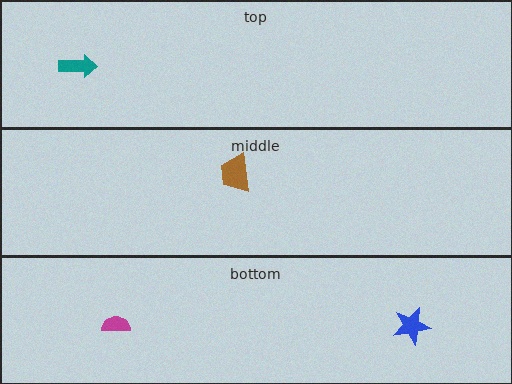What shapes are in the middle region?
The brown trapezoid.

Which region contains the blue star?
The bottom region.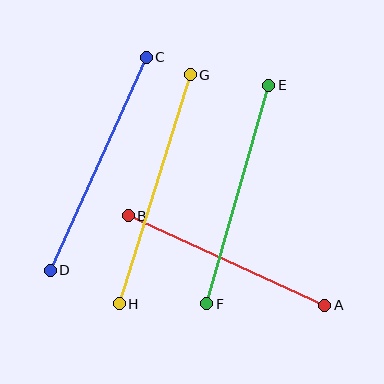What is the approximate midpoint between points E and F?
The midpoint is at approximately (238, 194) pixels.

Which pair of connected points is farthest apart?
Points G and H are farthest apart.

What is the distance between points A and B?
The distance is approximately 216 pixels.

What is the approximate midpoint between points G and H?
The midpoint is at approximately (155, 189) pixels.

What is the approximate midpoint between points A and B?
The midpoint is at approximately (226, 260) pixels.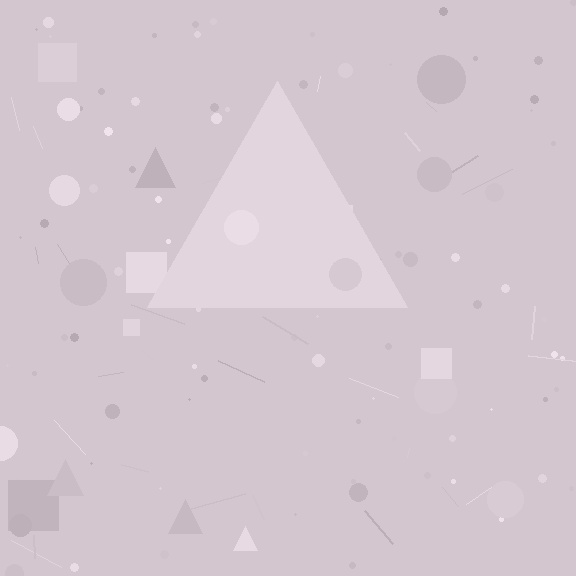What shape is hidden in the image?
A triangle is hidden in the image.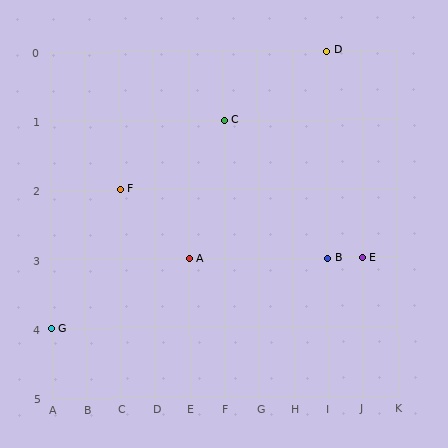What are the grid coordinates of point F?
Point F is at grid coordinates (C, 2).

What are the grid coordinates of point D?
Point D is at grid coordinates (I, 0).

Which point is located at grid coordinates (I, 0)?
Point D is at (I, 0).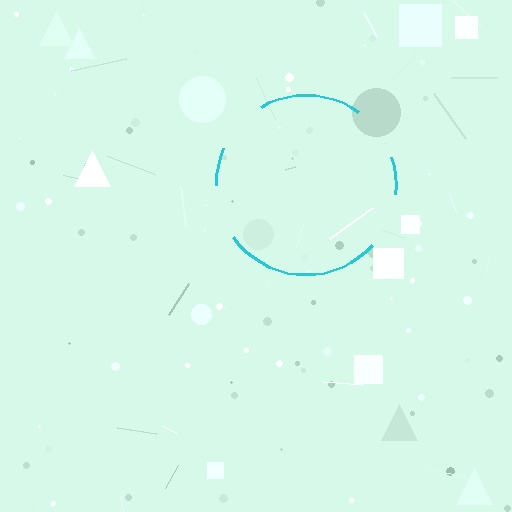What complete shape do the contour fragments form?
The contour fragments form a circle.